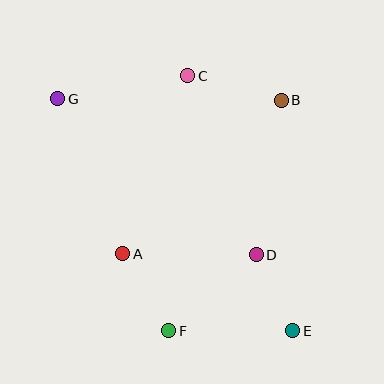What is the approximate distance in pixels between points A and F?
The distance between A and F is approximately 90 pixels.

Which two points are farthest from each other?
Points E and G are farthest from each other.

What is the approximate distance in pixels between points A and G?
The distance between A and G is approximately 168 pixels.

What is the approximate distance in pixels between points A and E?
The distance between A and E is approximately 187 pixels.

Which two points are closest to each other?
Points D and E are closest to each other.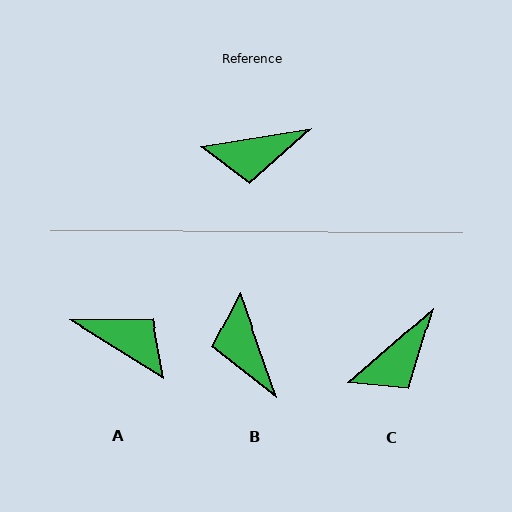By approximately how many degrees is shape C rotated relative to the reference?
Approximately 31 degrees counter-clockwise.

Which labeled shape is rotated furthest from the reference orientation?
A, about 139 degrees away.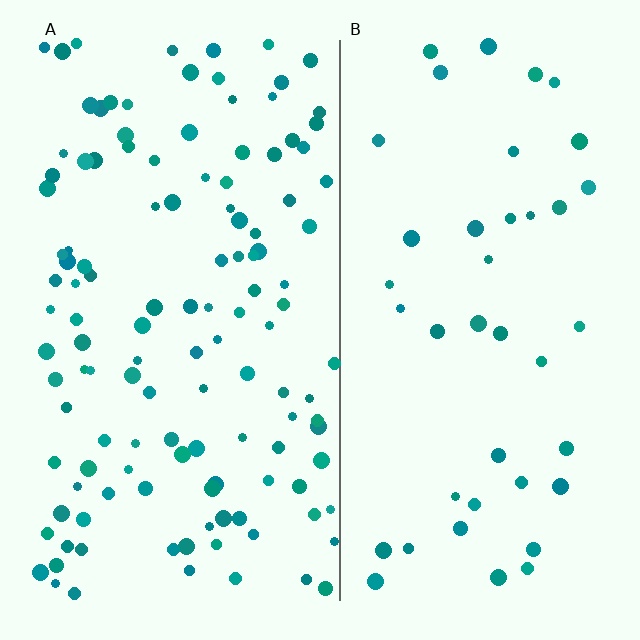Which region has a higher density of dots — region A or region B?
A (the left).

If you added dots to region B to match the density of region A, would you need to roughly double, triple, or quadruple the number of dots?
Approximately triple.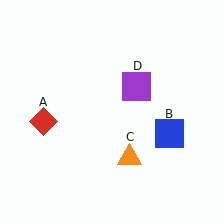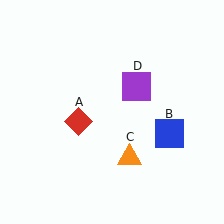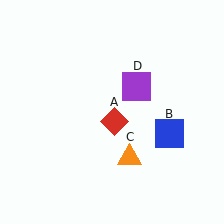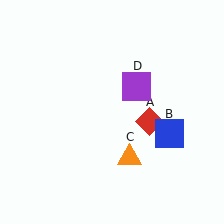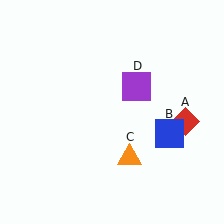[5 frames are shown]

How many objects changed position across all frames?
1 object changed position: red diamond (object A).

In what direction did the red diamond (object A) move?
The red diamond (object A) moved right.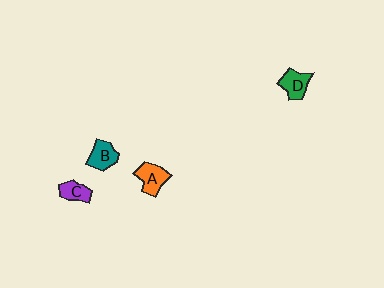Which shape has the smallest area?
Shape C (purple).